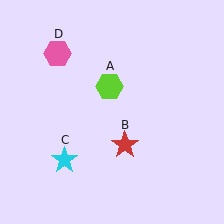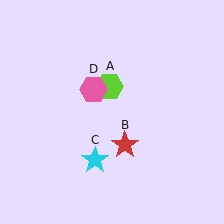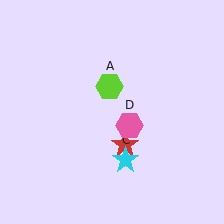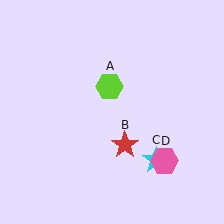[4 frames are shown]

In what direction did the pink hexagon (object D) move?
The pink hexagon (object D) moved down and to the right.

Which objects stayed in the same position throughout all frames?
Lime hexagon (object A) and red star (object B) remained stationary.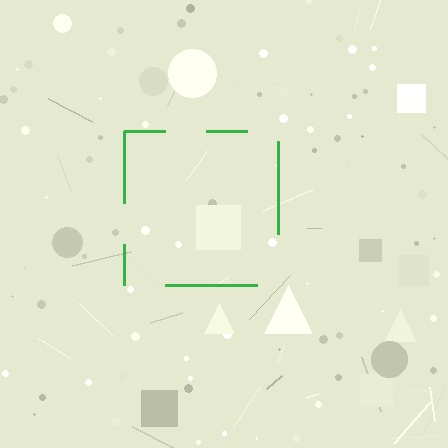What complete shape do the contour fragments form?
The contour fragments form a square.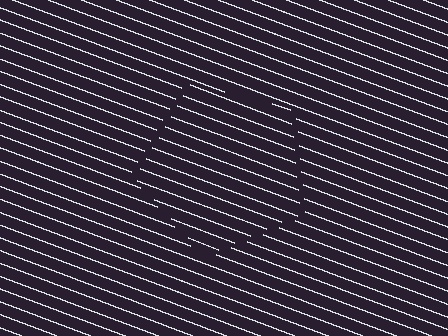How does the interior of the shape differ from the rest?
The interior of the shape contains the same grating, shifted by half a period — the contour is defined by the phase discontinuity where line-ends from the inner and outer gratings abut.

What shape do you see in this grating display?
An illusory pentagon. The interior of the shape contains the same grating, shifted by half a period — the contour is defined by the phase discontinuity where line-ends from the inner and outer gratings abut.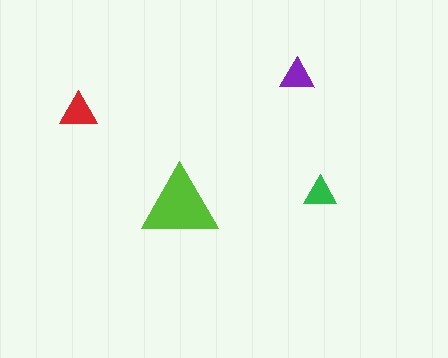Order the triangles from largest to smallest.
the lime one, the red one, the purple one, the green one.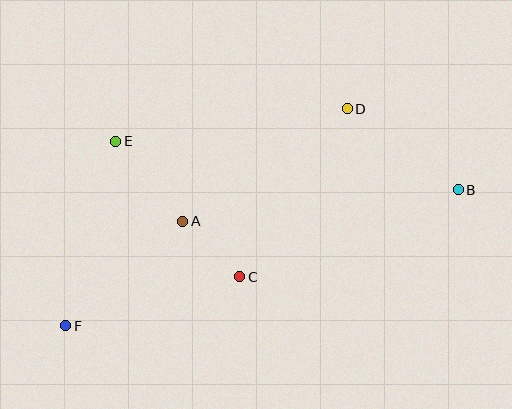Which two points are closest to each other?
Points A and C are closest to each other.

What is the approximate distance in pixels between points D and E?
The distance between D and E is approximately 234 pixels.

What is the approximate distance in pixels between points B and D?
The distance between B and D is approximately 137 pixels.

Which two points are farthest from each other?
Points B and F are farthest from each other.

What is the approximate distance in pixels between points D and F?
The distance between D and F is approximately 356 pixels.